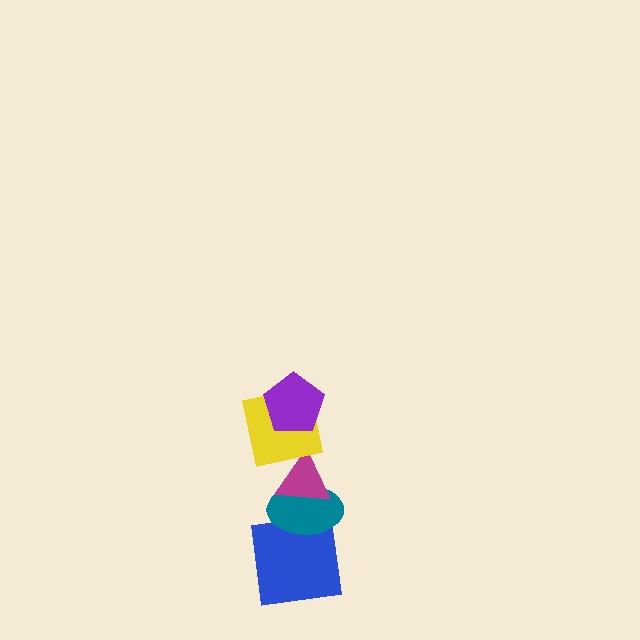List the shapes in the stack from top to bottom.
From top to bottom: the purple pentagon, the yellow square, the magenta triangle, the teal ellipse, the blue square.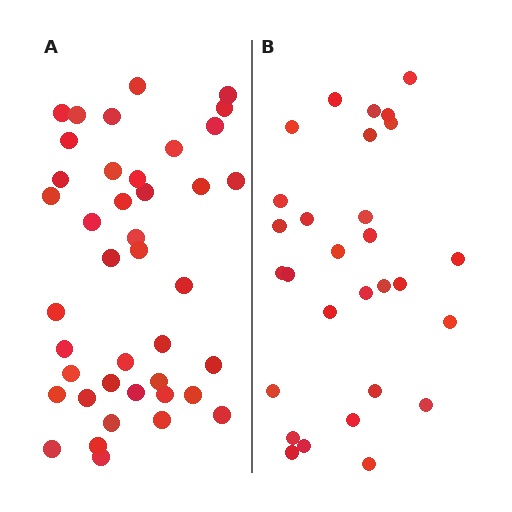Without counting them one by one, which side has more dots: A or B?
Region A (the left region) has more dots.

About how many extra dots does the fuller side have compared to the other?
Region A has roughly 12 or so more dots than region B.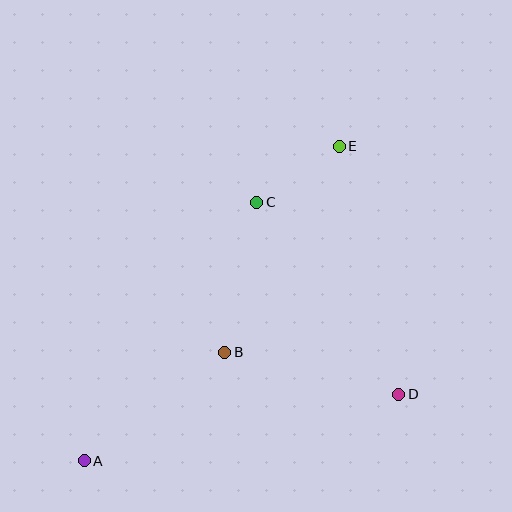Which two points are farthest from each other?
Points A and E are farthest from each other.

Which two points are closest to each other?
Points C and E are closest to each other.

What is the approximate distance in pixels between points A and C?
The distance between A and C is approximately 311 pixels.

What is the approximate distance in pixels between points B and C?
The distance between B and C is approximately 153 pixels.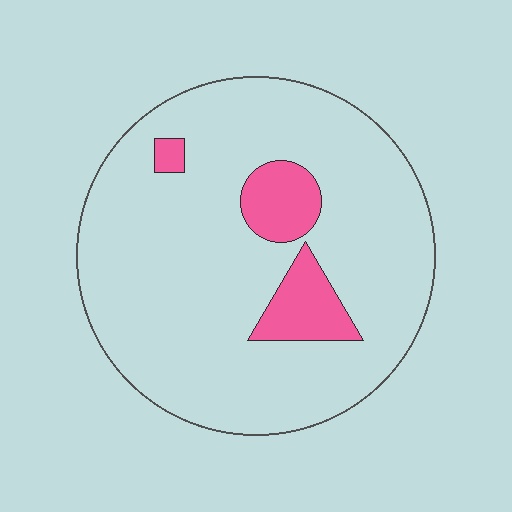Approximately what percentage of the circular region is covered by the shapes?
Approximately 10%.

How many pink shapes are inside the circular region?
3.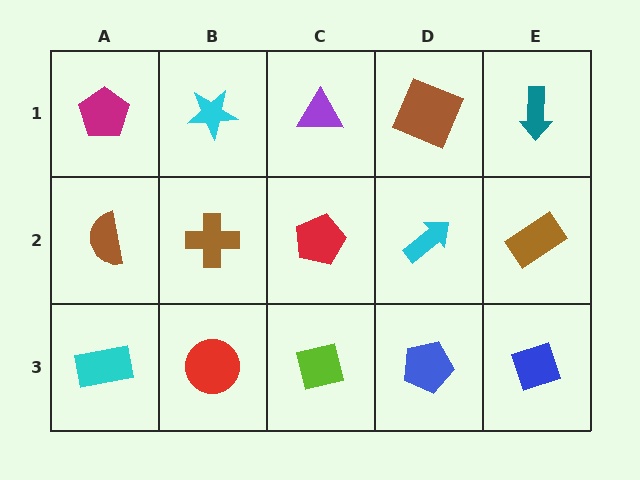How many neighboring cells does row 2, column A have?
3.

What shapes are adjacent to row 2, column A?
A magenta pentagon (row 1, column A), a cyan rectangle (row 3, column A), a brown cross (row 2, column B).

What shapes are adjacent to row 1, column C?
A red pentagon (row 2, column C), a cyan star (row 1, column B), a brown square (row 1, column D).